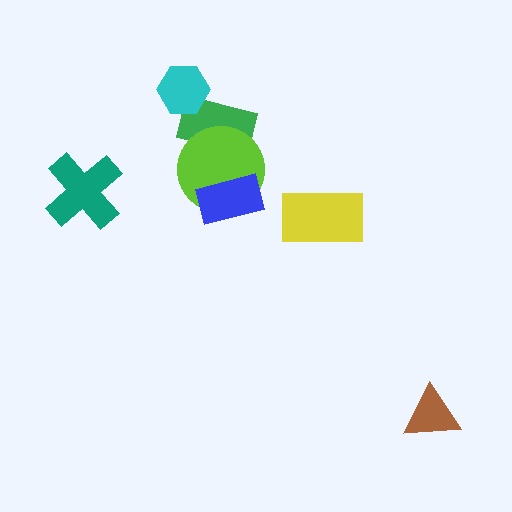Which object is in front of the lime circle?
The blue rectangle is in front of the lime circle.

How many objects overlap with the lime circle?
2 objects overlap with the lime circle.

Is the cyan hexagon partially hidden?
No, no other shape covers it.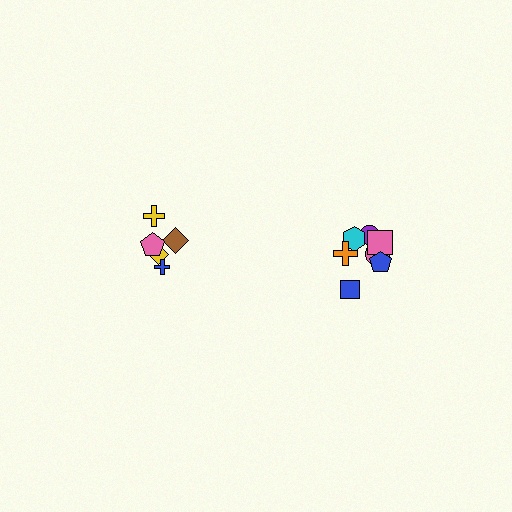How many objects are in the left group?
There are 5 objects.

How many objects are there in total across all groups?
There are 12 objects.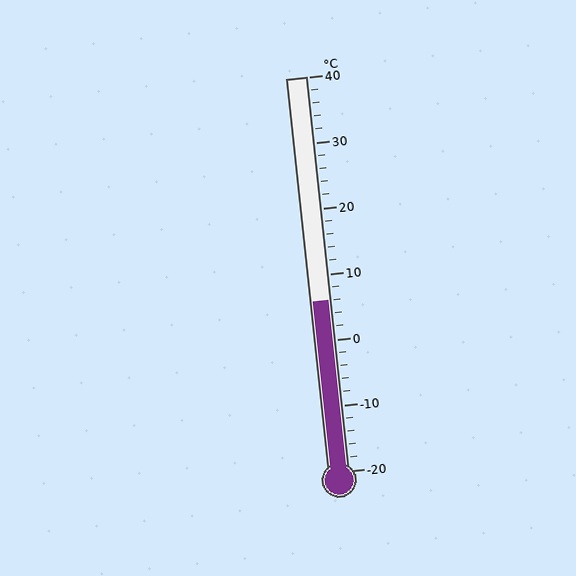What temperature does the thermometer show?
The thermometer shows approximately 6°C.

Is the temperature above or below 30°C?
The temperature is below 30°C.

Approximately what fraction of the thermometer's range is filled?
The thermometer is filled to approximately 45% of its range.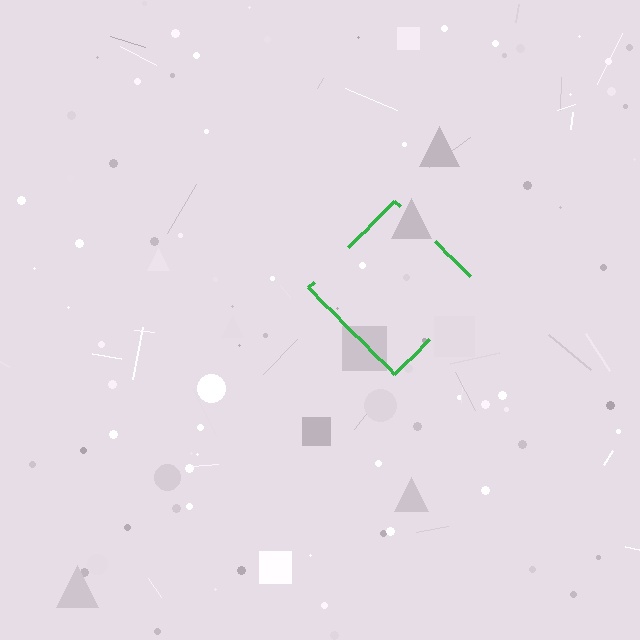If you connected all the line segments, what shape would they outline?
They would outline a diamond.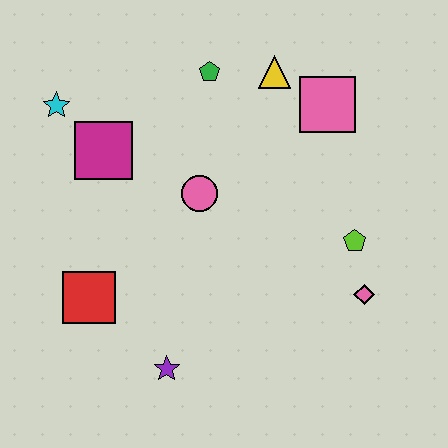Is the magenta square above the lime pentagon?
Yes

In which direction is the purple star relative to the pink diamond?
The purple star is to the left of the pink diamond.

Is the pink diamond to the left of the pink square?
No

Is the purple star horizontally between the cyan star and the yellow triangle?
Yes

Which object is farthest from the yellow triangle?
The purple star is farthest from the yellow triangle.